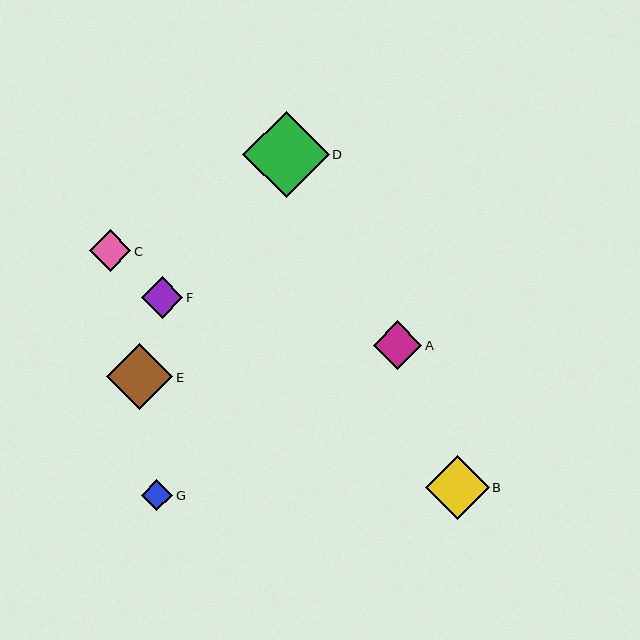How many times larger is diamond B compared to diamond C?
Diamond B is approximately 1.5 times the size of diamond C.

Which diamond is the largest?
Diamond D is the largest with a size of approximately 87 pixels.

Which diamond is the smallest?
Diamond G is the smallest with a size of approximately 31 pixels.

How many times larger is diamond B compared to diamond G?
Diamond B is approximately 2.1 times the size of diamond G.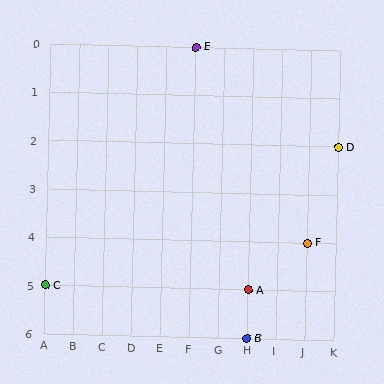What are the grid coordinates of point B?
Point B is at grid coordinates (H, 6).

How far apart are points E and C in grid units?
Points E and C are 5 columns and 5 rows apart (about 7.1 grid units diagonally).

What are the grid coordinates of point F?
Point F is at grid coordinates (J, 4).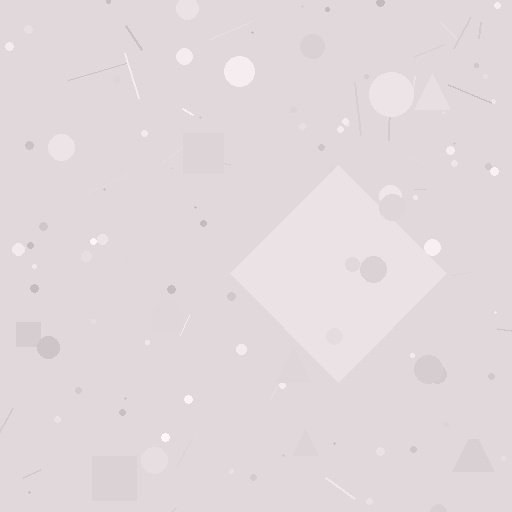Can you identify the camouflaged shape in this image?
The camouflaged shape is a diamond.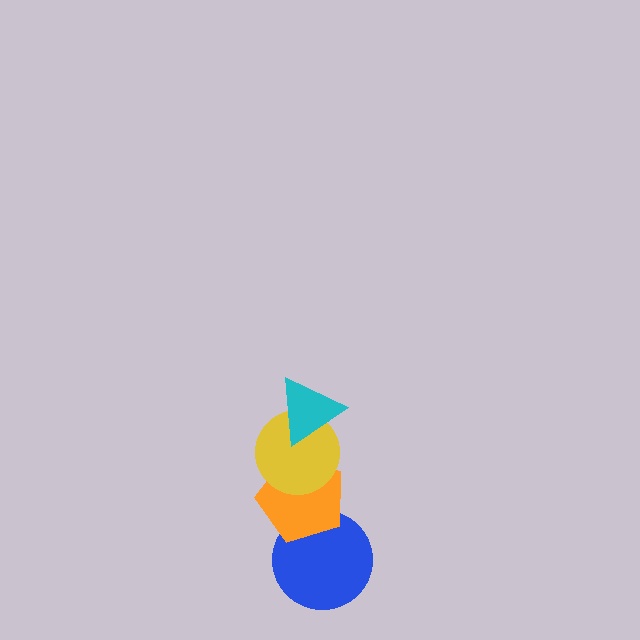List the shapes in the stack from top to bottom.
From top to bottom: the cyan triangle, the yellow circle, the orange pentagon, the blue circle.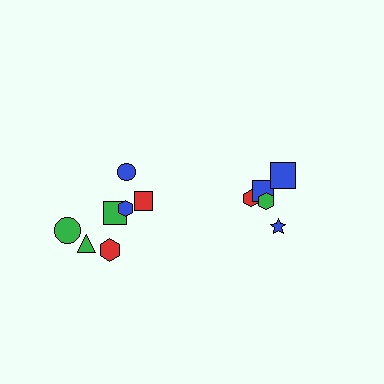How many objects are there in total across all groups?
There are 12 objects.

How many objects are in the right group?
There are 5 objects.